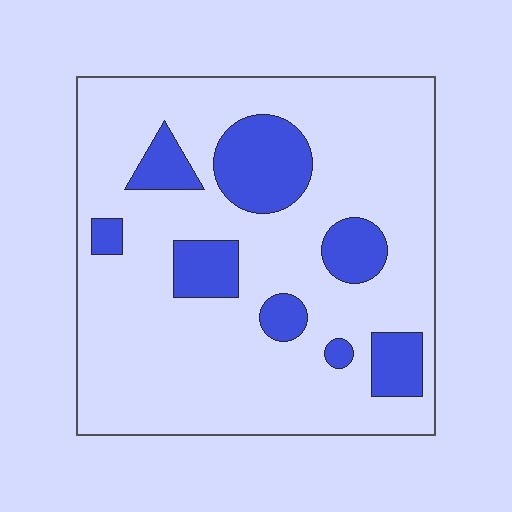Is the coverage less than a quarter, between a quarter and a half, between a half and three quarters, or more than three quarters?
Less than a quarter.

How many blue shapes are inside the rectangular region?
8.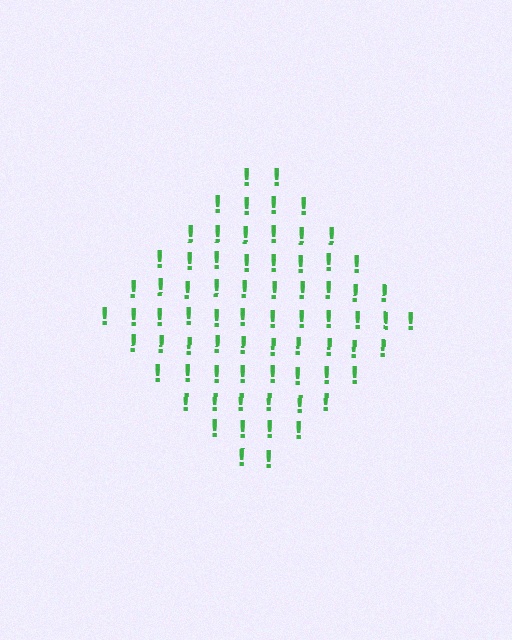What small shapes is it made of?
It is made of small exclamation marks.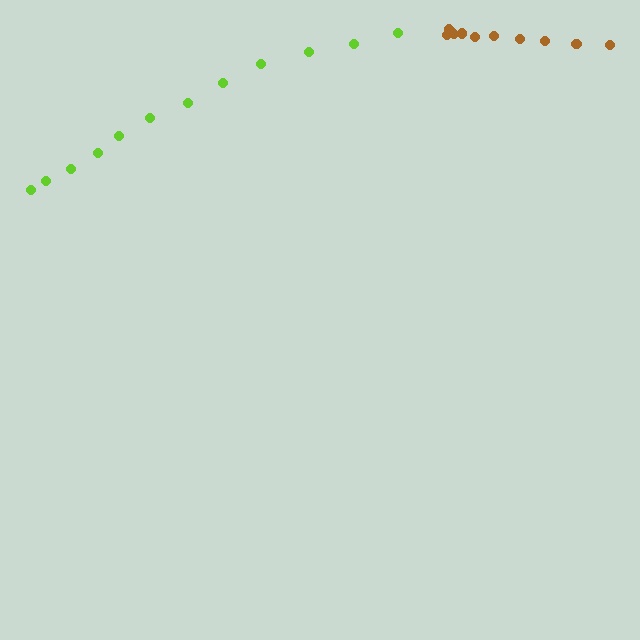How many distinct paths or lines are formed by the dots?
There are 2 distinct paths.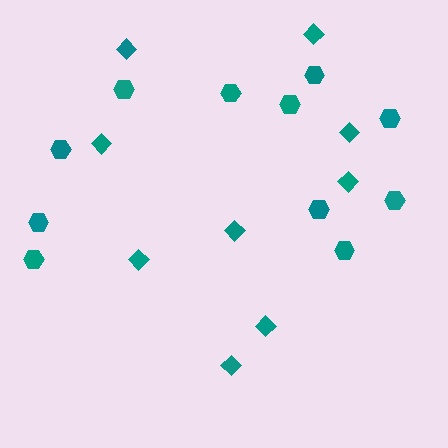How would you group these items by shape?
There are 2 groups: one group of diamonds (9) and one group of hexagons (11).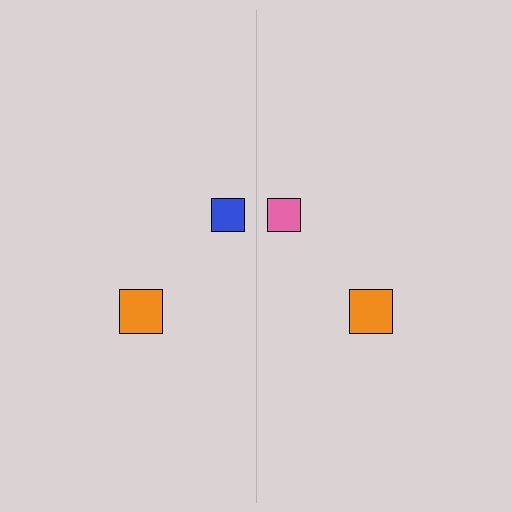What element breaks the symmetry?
The pink square on the right side breaks the symmetry — its mirror counterpart is blue.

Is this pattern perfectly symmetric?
No, the pattern is not perfectly symmetric. The pink square on the right side breaks the symmetry — its mirror counterpart is blue.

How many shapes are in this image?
There are 4 shapes in this image.